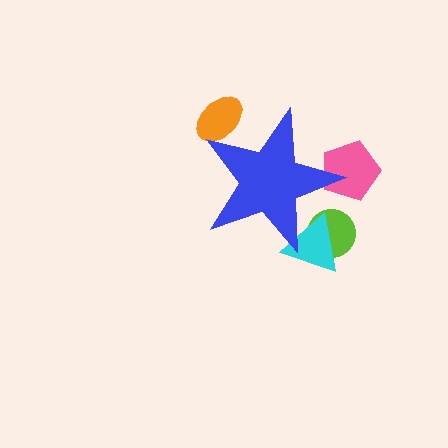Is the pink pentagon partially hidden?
Yes, the pink pentagon is partially hidden behind the blue star.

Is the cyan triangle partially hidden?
Yes, the cyan triangle is partially hidden behind the blue star.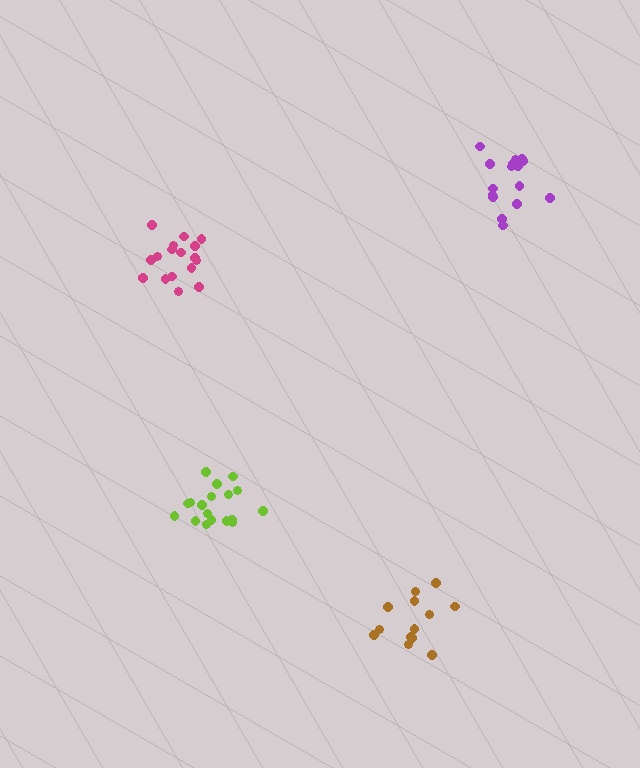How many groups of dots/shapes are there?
There are 4 groups.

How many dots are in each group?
Group 1: 13 dots, Group 2: 18 dots, Group 3: 17 dots, Group 4: 16 dots (64 total).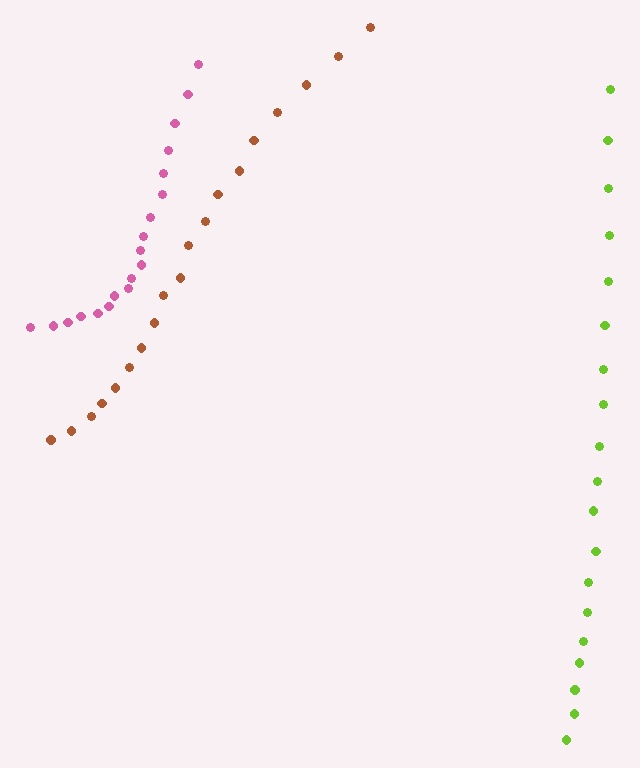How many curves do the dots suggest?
There are 3 distinct paths.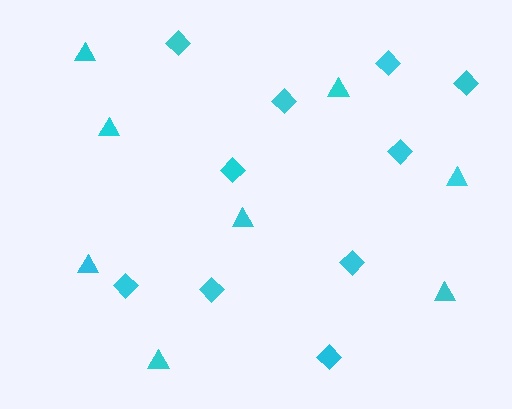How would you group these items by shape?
There are 2 groups: one group of triangles (8) and one group of diamonds (10).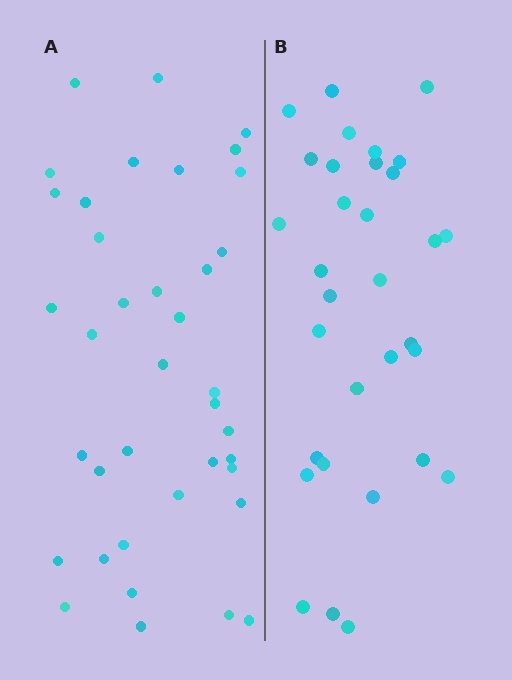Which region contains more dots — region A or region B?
Region A (the left region) has more dots.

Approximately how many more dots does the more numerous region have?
Region A has about 6 more dots than region B.